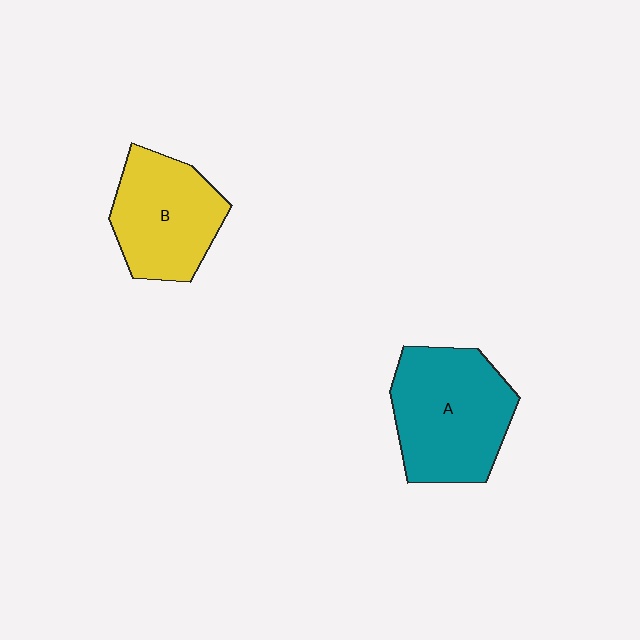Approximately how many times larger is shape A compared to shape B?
Approximately 1.2 times.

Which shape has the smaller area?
Shape B (yellow).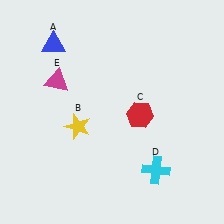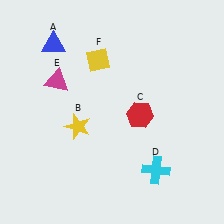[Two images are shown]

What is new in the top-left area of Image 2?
A yellow diamond (F) was added in the top-left area of Image 2.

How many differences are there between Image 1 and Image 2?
There is 1 difference between the two images.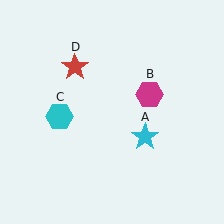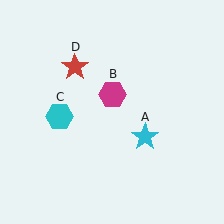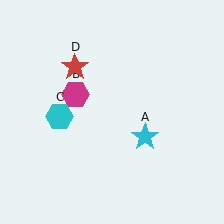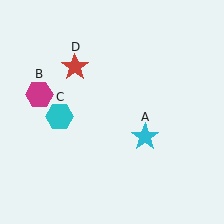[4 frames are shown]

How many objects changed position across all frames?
1 object changed position: magenta hexagon (object B).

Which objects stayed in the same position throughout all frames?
Cyan star (object A) and cyan hexagon (object C) and red star (object D) remained stationary.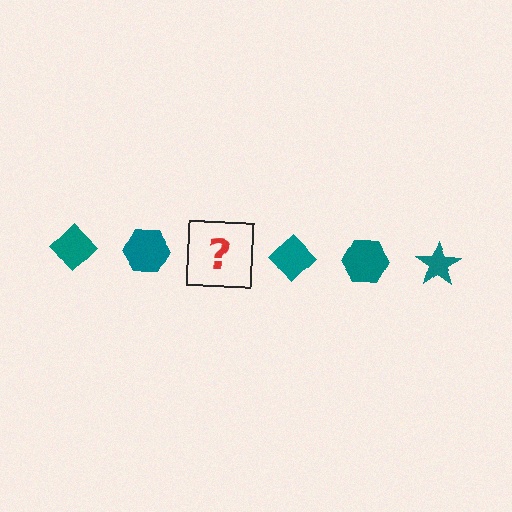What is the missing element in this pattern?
The missing element is a teal star.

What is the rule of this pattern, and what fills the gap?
The rule is that the pattern cycles through diamond, hexagon, star shapes in teal. The gap should be filled with a teal star.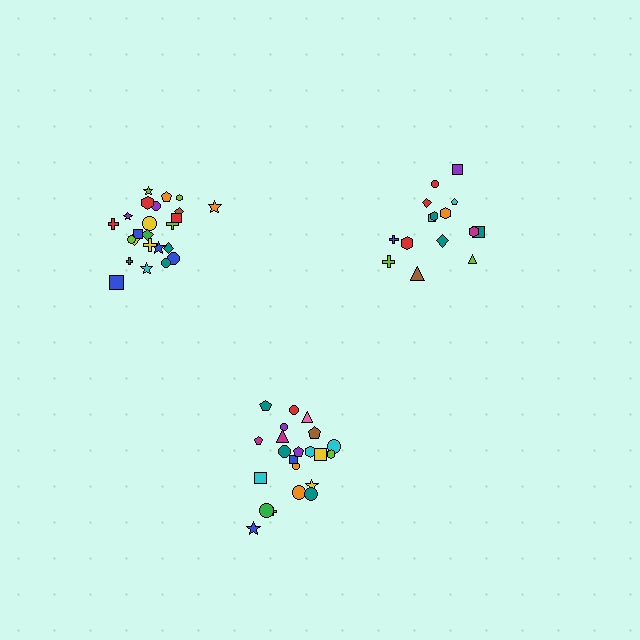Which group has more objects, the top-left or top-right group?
The top-left group.